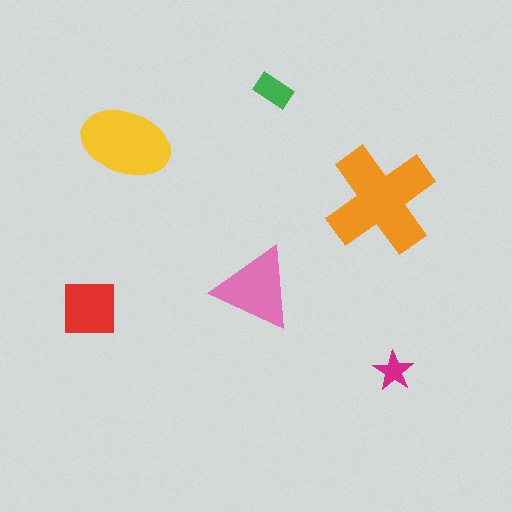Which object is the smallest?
The magenta star.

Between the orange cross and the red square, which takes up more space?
The orange cross.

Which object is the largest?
The orange cross.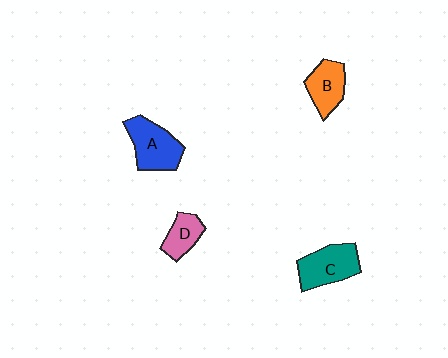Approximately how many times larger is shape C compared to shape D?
Approximately 1.6 times.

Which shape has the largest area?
Shape A (blue).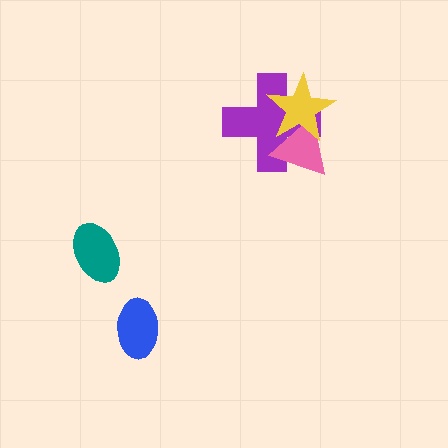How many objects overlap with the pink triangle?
2 objects overlap with the pink triangle.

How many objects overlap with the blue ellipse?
0 objects overlap with the blue ellipse.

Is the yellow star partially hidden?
No, no other shape covers it.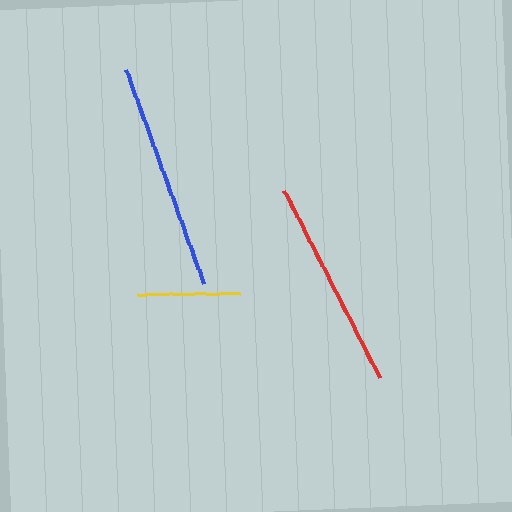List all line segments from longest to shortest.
From longest to shortest: blue, red, yellow.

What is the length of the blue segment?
The blue segment is approximately 227 pixels long.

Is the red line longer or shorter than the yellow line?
The red line is longer than the yellow line.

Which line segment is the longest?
The blue line is the longest at approximately 227 pixels.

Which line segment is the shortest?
The yellow line is the shortest at approximately 102 pixels.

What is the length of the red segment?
The red segment is approximately 211 pixels long.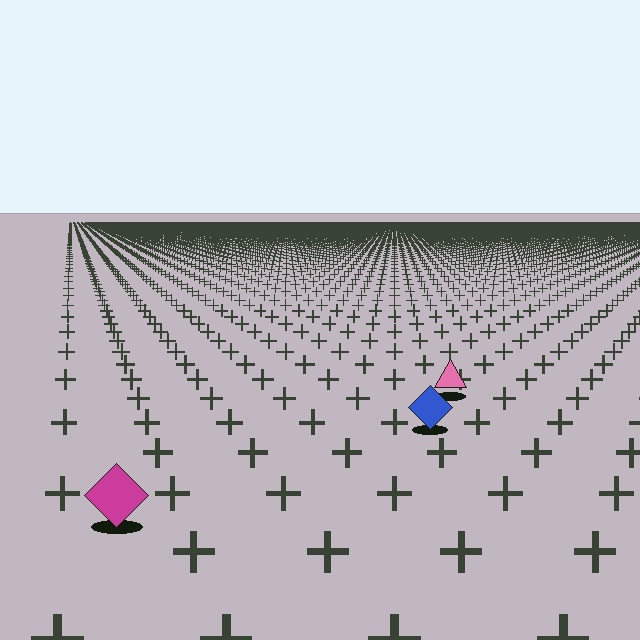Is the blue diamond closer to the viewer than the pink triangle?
Yes. The blue diamond is closer — you can tell from the texture gradient: the ground texture is coarser near it.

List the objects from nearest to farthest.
From nearest to farthest: the magenta diamond, the blue diamond, the pink triangle.